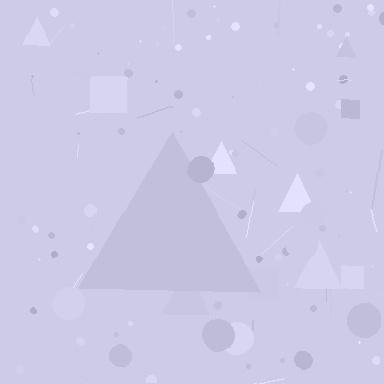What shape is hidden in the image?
A triangle is hidden in the image.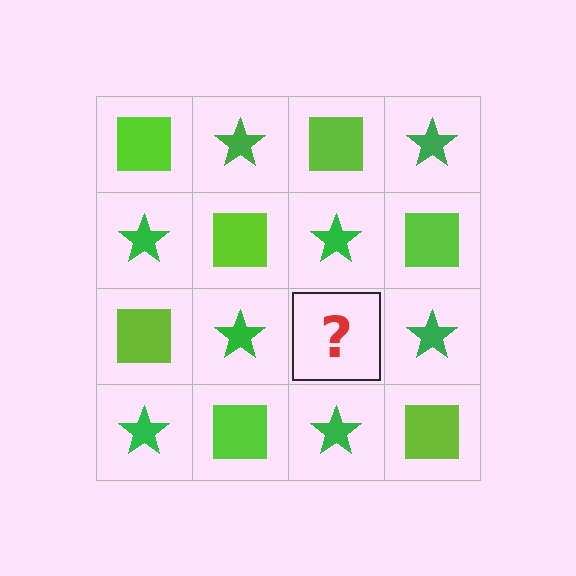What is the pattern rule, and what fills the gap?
The rule is that it alternates lime square and green star in a checkerboard pattern. The gap should be filled with a lime square.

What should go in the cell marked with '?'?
The missing cell should contain a lime square.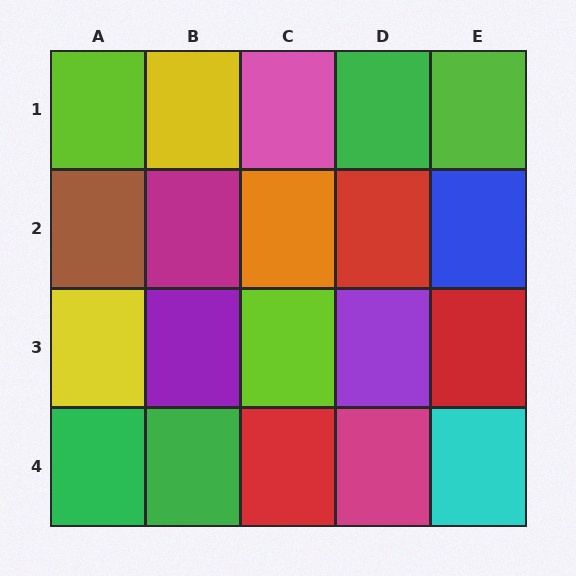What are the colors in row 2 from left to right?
Brown, magenta, orange, red, blue.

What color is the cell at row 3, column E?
Red.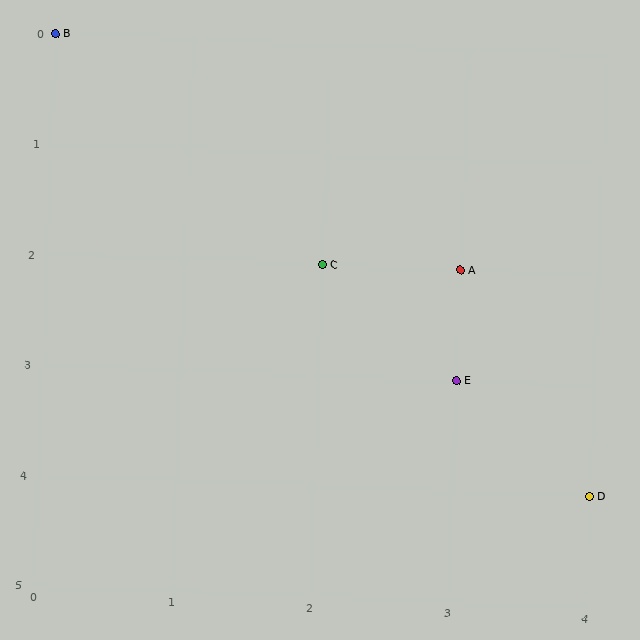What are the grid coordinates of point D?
Point D is at grid coordinates (4, 4).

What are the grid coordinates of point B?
Point B is at grid coordinates (0, 0).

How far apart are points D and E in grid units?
Points D and E are 1 column and 1 row apart (about 1.4 grid units diagonally).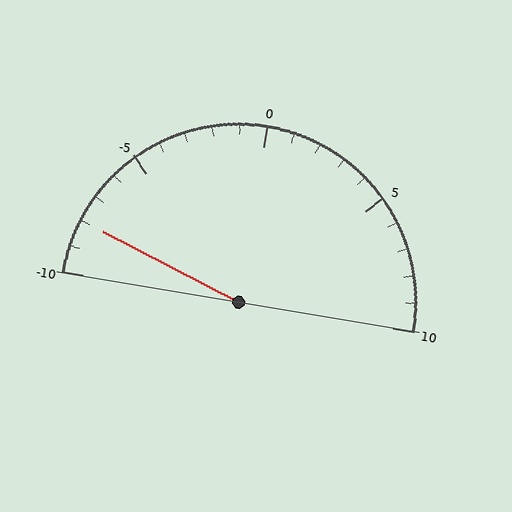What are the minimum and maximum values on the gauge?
The gauge ranges from -10 to 10.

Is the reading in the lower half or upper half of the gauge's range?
The reading is in the lower half of the range (-10 to 10).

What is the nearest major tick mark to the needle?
The nearest major tick mark is -10.